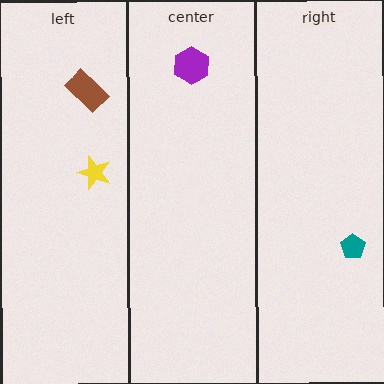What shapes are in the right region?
The teal pentagon.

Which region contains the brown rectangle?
The left region.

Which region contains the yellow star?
The left region.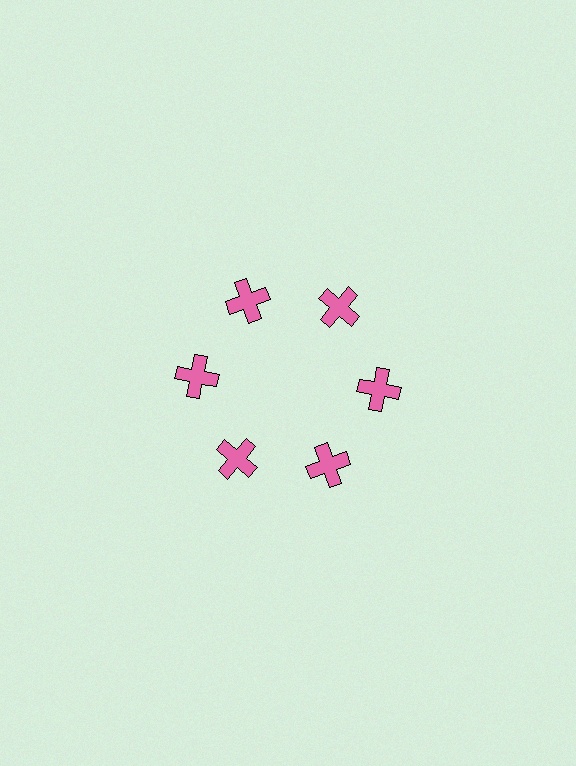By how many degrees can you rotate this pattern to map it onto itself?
The pattern maps onto itself every 60 degrees of rotation.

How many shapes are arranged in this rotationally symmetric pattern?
There are 6 shapes, arranged in 6 groups of 1.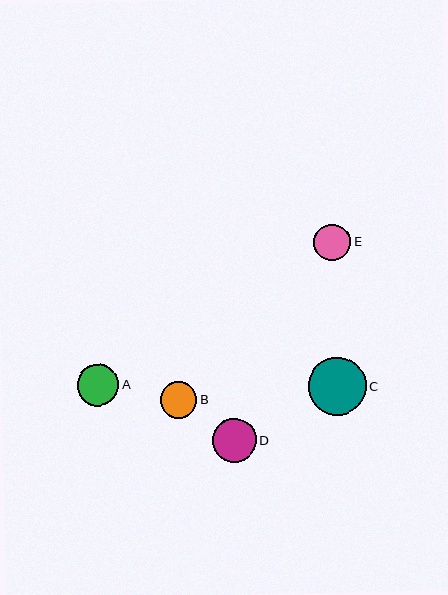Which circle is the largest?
Circle C is the largest with a size of approximately 58 pixels.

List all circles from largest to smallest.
From largest to smallest: C, D, A, E, B.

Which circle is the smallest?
Circle B is the smallest with a size of approximately 36 pixels.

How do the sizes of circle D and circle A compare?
Circle D and circle A are approximately the same size.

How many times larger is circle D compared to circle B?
Circle D is approximately 1.2 times the size of circle B.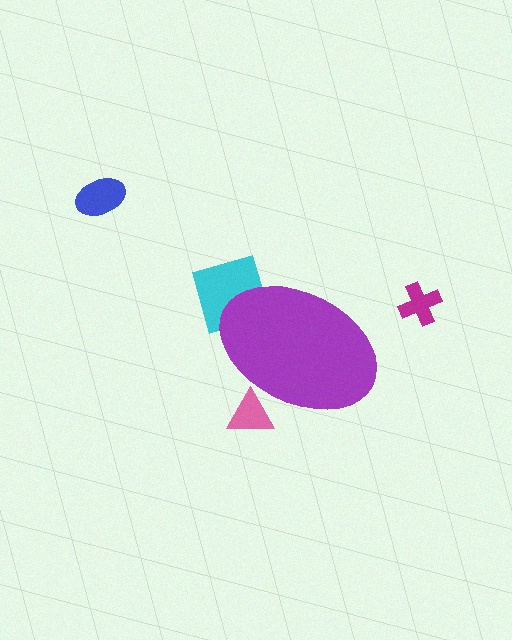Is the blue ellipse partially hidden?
No, the blue ellipse is fully visible.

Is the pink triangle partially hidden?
Yes, the pink triangle is partially hidden behind the purple ellipse.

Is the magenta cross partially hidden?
No, the magenta cross is fully visible.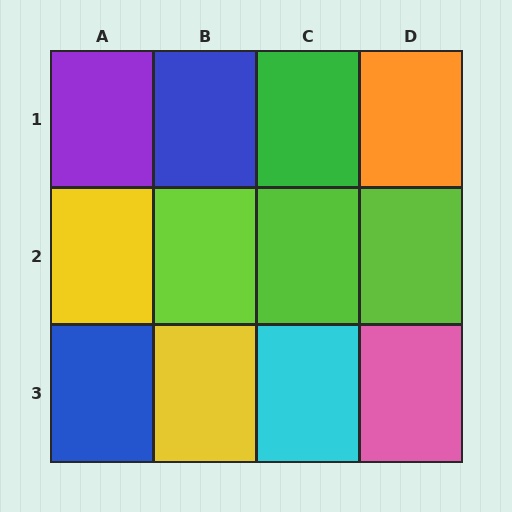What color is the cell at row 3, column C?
Cyan.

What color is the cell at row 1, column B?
Blue.